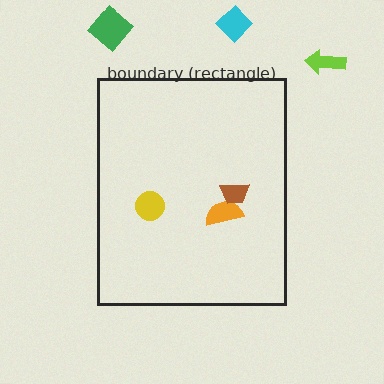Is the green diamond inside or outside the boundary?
Outside.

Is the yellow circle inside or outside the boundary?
Inside.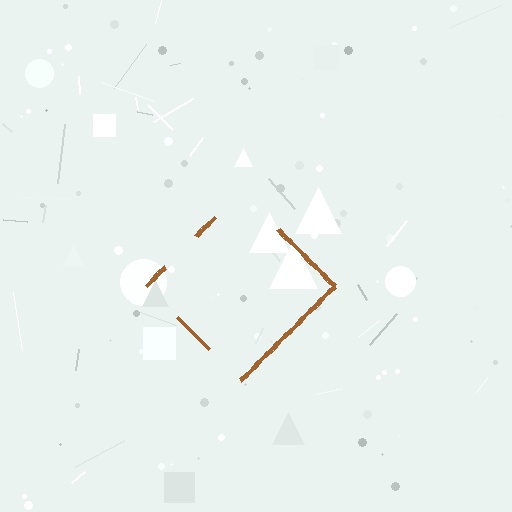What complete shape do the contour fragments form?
The contour fragments form a diamond.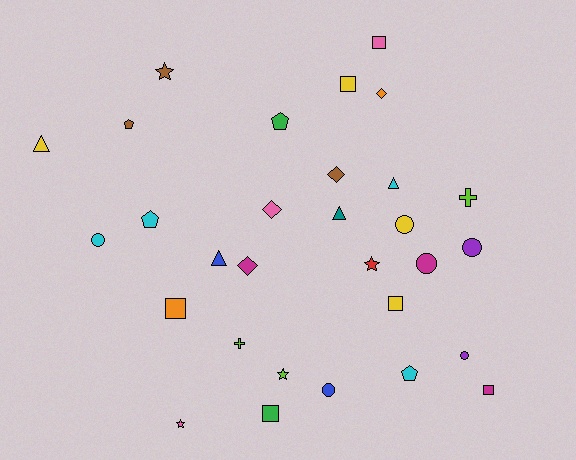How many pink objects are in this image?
There are 3 pink objects.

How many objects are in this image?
There are 30 objects.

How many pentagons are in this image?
There are 4 pentagons.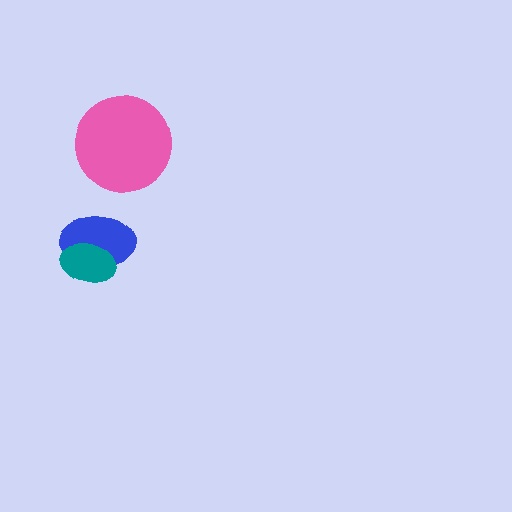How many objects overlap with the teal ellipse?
1 object overlaps with the teal ellipse.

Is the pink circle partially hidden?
No, no other shape covers it.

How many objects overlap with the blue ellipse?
1 object overlaps with the blue ellipse.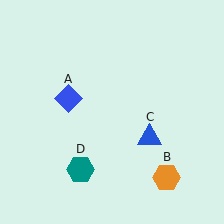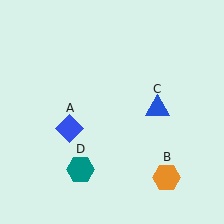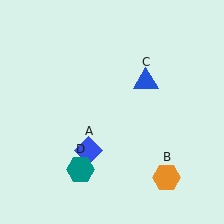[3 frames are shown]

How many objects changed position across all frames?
2 objects changed position: blue diamond (object A), blue triangle (object C).